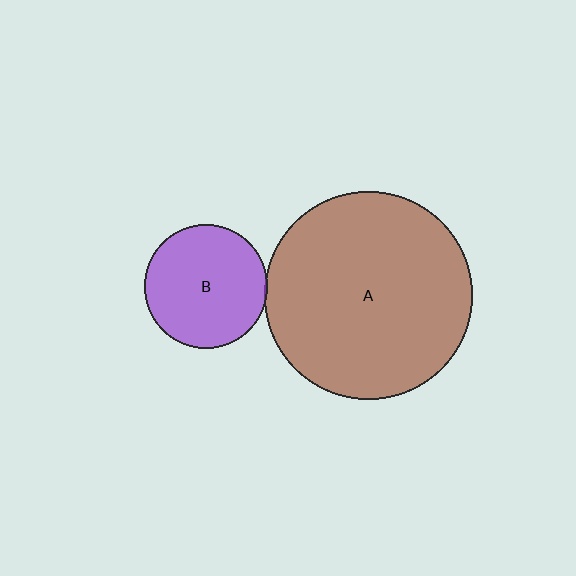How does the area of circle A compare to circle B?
Approximately 2.8 times.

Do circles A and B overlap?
Yes.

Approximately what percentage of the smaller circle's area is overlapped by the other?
Approximately 5%.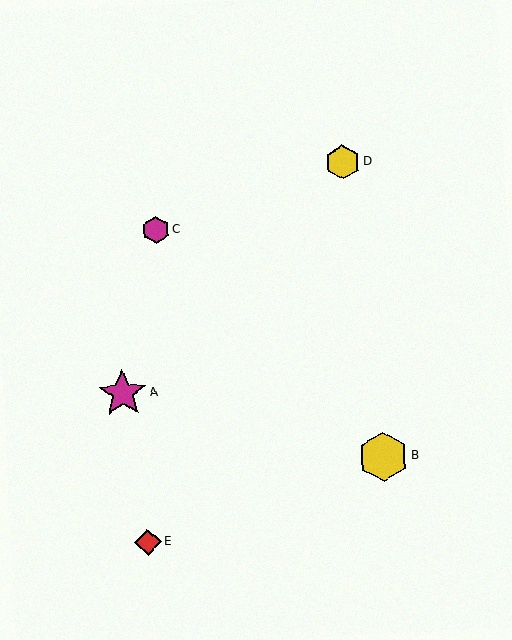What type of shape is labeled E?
Shape E is a red diamond.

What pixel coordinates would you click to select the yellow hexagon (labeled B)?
Click at (383, 457) to select the yellow hexagon B.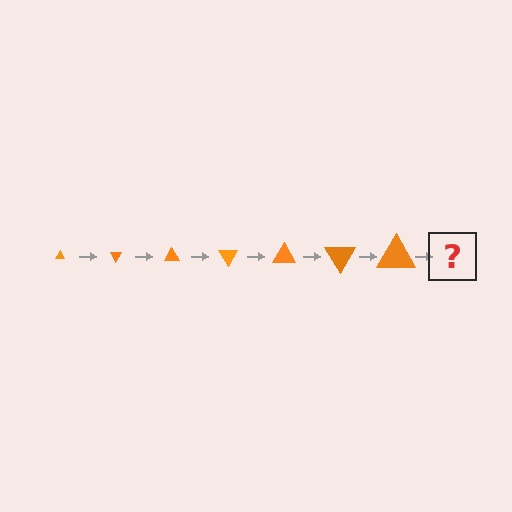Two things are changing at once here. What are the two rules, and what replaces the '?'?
The two rules are that the triangle grows larger each step and it rotates 60 degrees each step. The '?' should be a triangle, larger than the previous one and rotated 420 degrees from the start.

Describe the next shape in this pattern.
It should be a triangle, larger than the previous one and rotated 420 degrees from the start.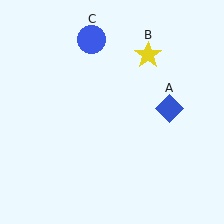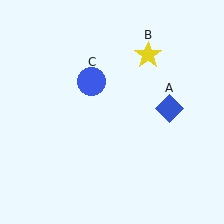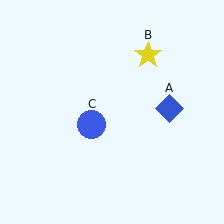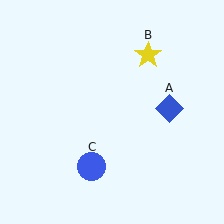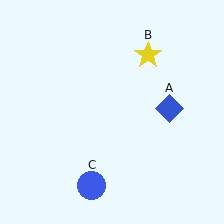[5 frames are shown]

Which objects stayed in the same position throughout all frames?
Blue diamond (object A) and yellow star (object B) remained stationary.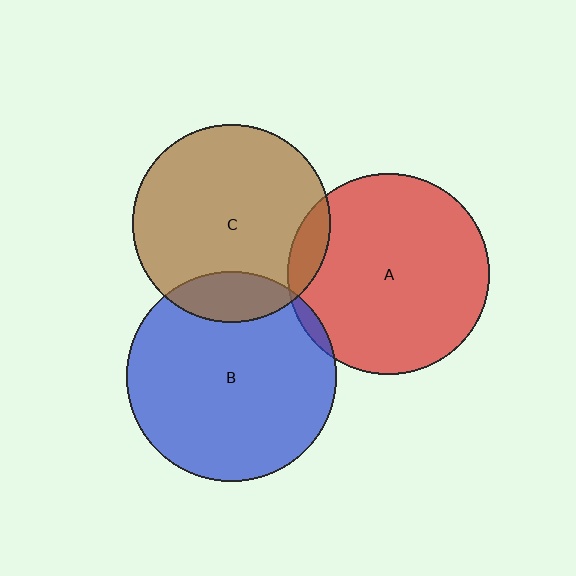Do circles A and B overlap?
Yes.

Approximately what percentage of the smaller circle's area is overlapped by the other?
Approximately 5%.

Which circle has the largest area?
Circle B (blue).